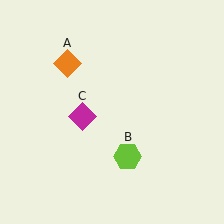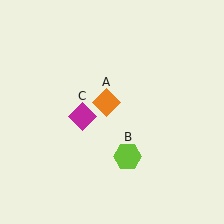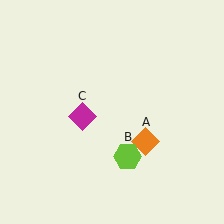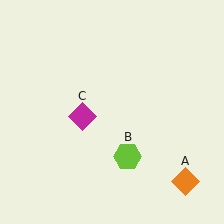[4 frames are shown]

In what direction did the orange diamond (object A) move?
The orange diamond (object A) moved down and to the right.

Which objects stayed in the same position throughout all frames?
Lime hexagon (object B) and magenta diamond (object C) remained stationary.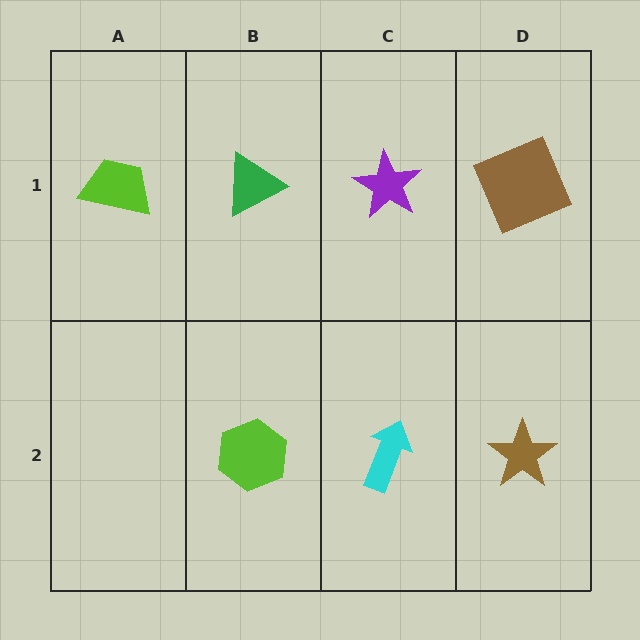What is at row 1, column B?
A green triangle.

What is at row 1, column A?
A lime trapezoid.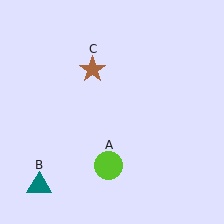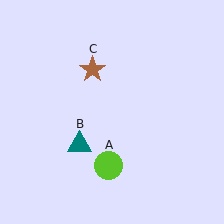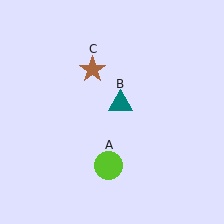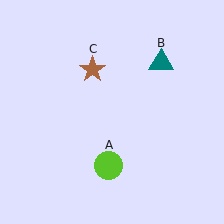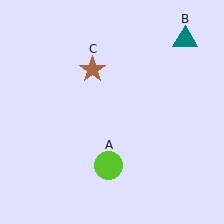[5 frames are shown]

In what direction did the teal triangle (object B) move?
The teal triangle (object B) moved up and to the right.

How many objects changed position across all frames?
1 object changed position: teal triangle (object B).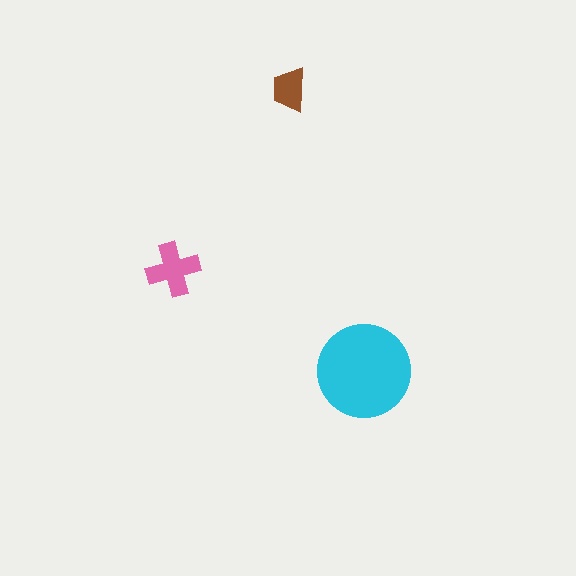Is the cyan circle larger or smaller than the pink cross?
Larger.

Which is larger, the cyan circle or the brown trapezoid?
The cyan circle.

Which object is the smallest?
The brown trapezoid.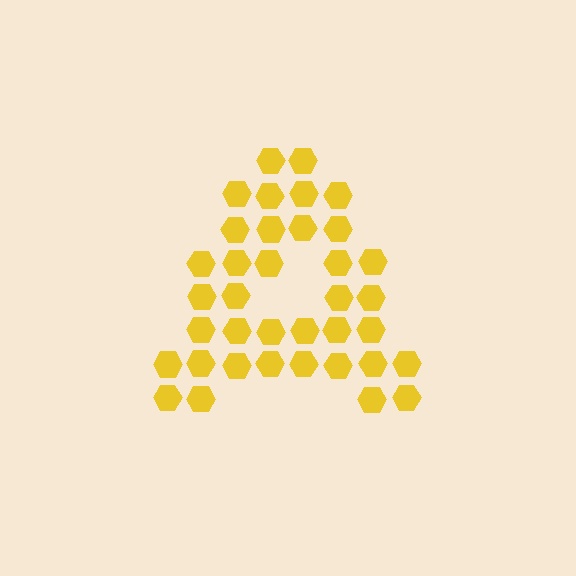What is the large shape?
The large shape is the letter A.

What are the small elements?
The small elements are hexagons.